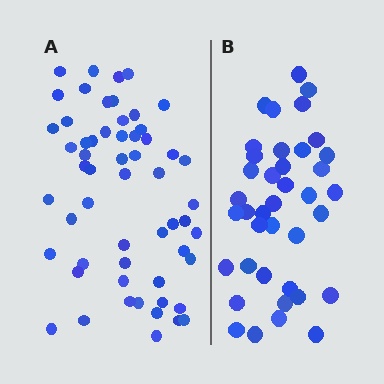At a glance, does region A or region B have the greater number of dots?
Region A (the left region) has more dots.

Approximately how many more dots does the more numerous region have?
Region A has approximately 20 more dots than region B.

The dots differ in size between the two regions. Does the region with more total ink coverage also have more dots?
No. Region B has more total ink coverage because its dots are larger, but region A actually contains more individual dots. Total area can be misleading — the number of items is what matters here.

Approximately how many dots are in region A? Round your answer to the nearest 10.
About 60 dots. (The exact count is 57, which rounds to 60.)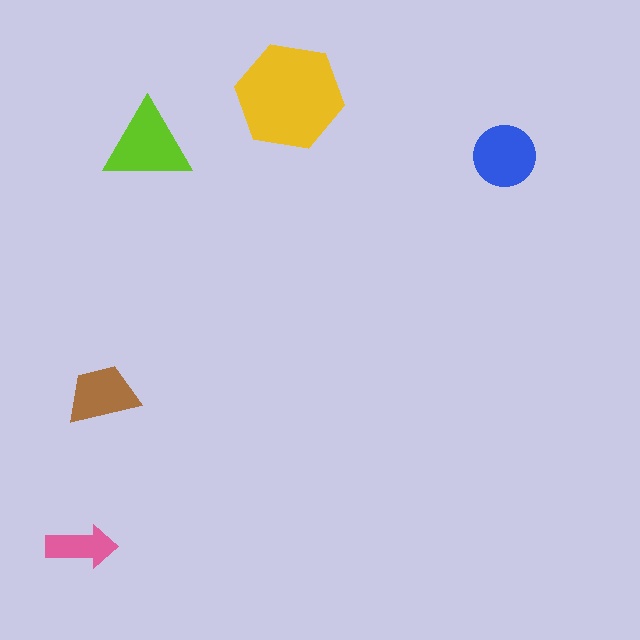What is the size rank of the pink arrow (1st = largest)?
5th.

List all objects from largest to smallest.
The yellow hexagon, the lime triangle, the blue circle, the brown trapezoid, the pink arrow.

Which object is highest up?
The yellow hexagon is topmost.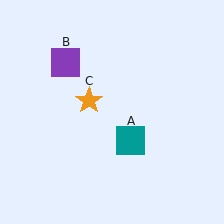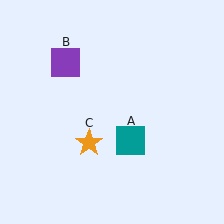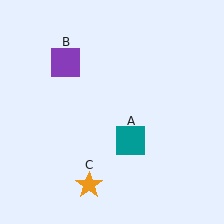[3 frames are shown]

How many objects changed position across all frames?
1 object changed position: orange star (object C).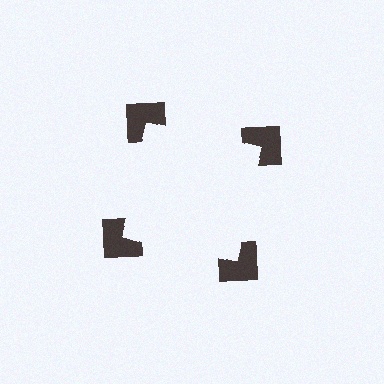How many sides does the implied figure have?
4 sides.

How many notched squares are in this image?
There are 4 — one at each vertex of the illusory square.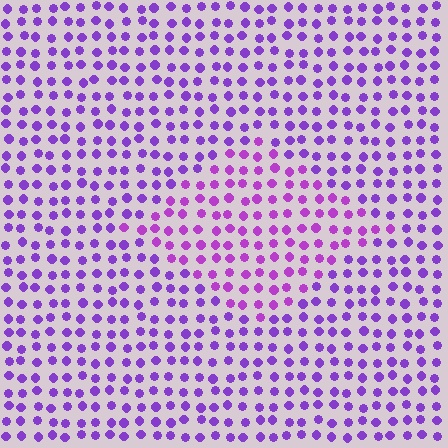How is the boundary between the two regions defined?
The boundary is defined purely by a slight shift in hue (about 21 degrees). Spacing, size, and orientation are identical on both sides.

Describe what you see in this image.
The image is filled with small purple elements in a uniform arrangement. A diamond-shaped region is visible where the elements are tinted to a slightly different hue, forming a subtle color boundary.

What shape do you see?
I see a diamond.